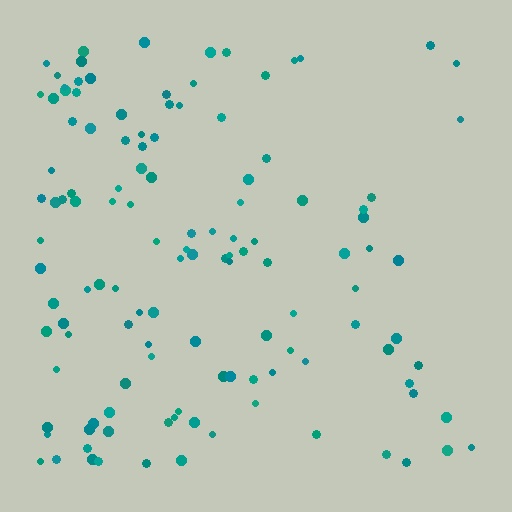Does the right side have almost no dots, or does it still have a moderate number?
Still a moderate number, just noticeably fewer than the left.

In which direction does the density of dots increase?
From right to left, with the left side densest.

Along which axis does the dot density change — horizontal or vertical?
Horizontal.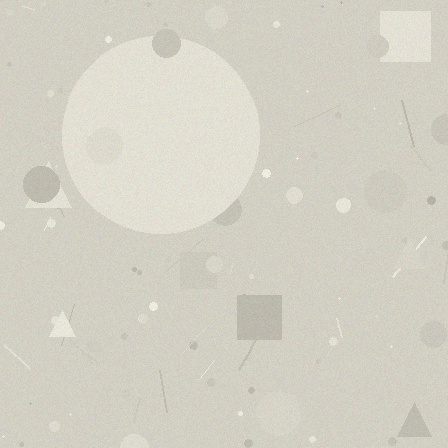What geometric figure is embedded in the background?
A circle is embedded in the background.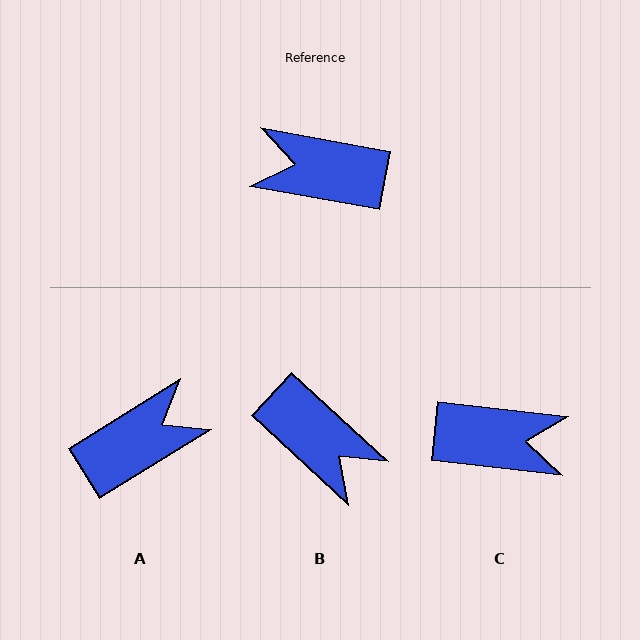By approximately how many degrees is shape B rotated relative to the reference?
Approximately 147 degrees counter-clockwise.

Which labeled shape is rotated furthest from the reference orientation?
C, about 176 degrees away.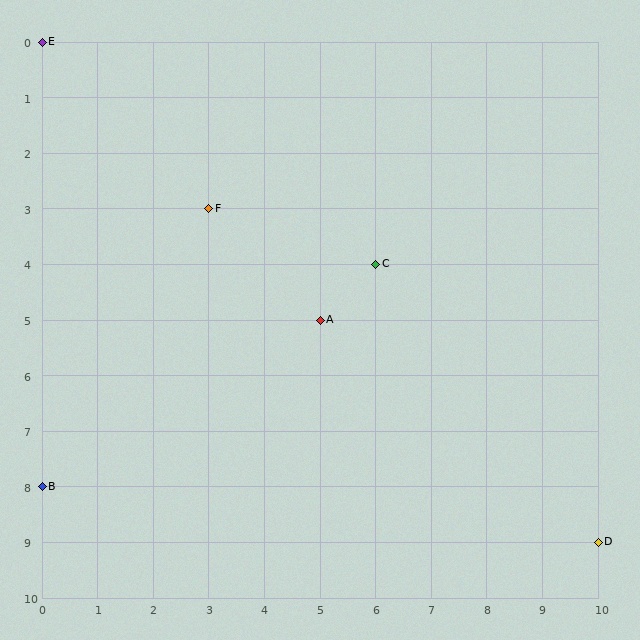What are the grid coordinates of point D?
Point D is at grid coordinates (10, 9).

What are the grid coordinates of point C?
Point C is at grid coordinates (6, 4).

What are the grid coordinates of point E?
Point E is at grid coordinates (0, 0).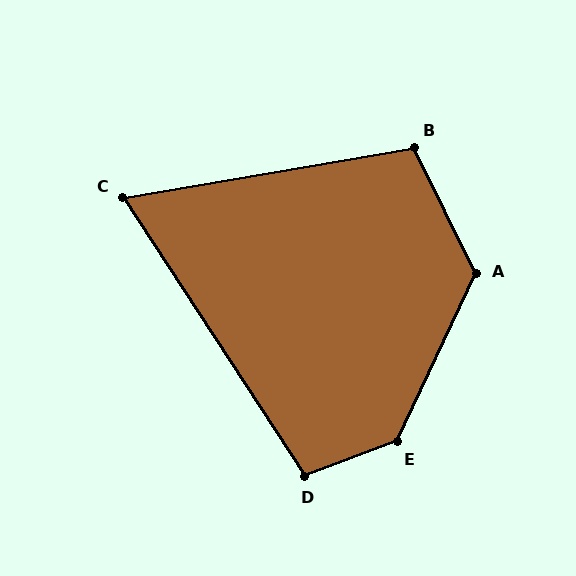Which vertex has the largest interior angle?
E, at approximately 135 degrees.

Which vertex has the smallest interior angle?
C, at approximately 66 degrees.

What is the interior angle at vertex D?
Approximately 103 degrees (obtuse).